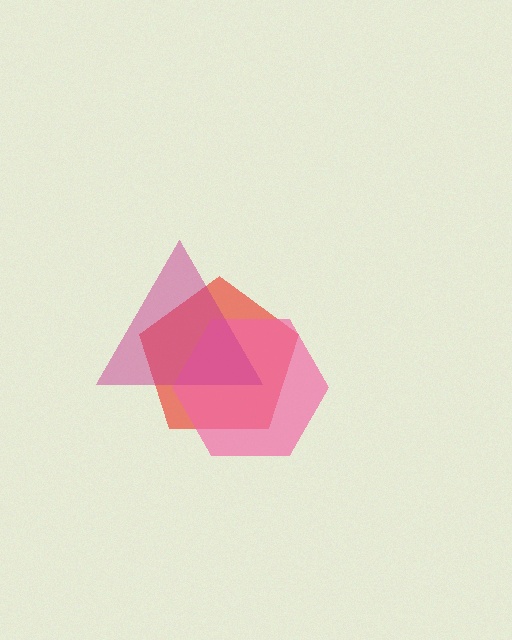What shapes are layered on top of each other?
The layered shapes are: a red pentagon, a pink hexagon, a magenta triangle.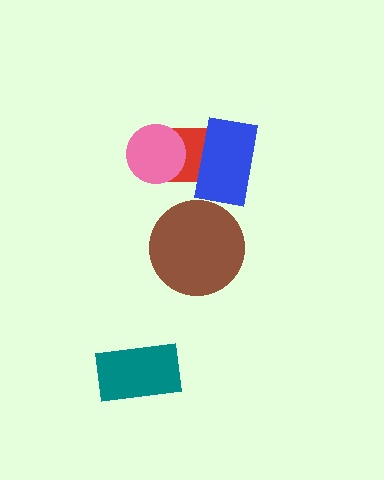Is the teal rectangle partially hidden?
No, no other shape covers it.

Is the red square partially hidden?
Yes, it is partially covered by another shape.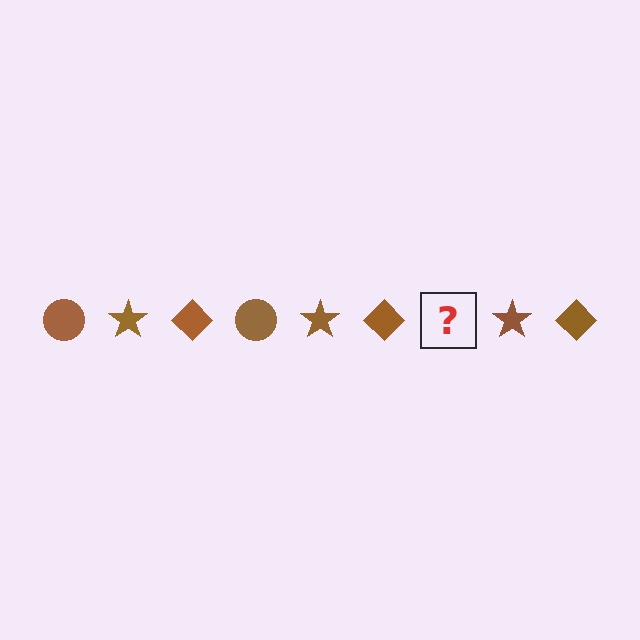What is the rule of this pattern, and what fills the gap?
The rule is that the pattern cycles through circle, star, diamond shapes in brown. The gap should be filled with a brown circle.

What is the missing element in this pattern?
The missing element is a brown circle.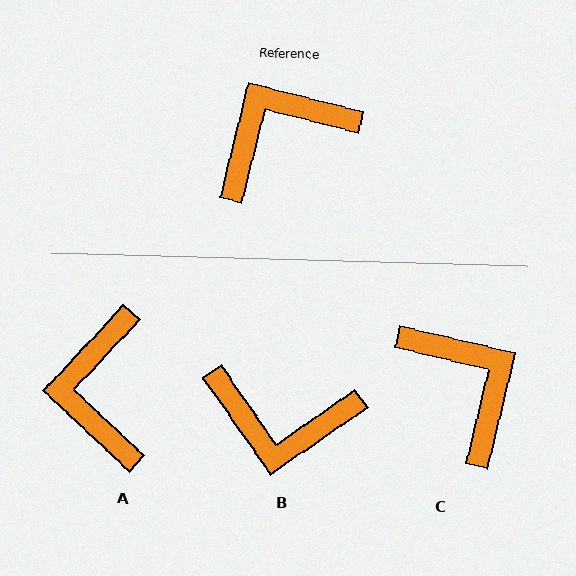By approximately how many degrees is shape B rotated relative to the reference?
Approximately 139 degrees counter-clockwise.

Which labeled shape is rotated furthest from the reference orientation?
B, about 139 degrees away.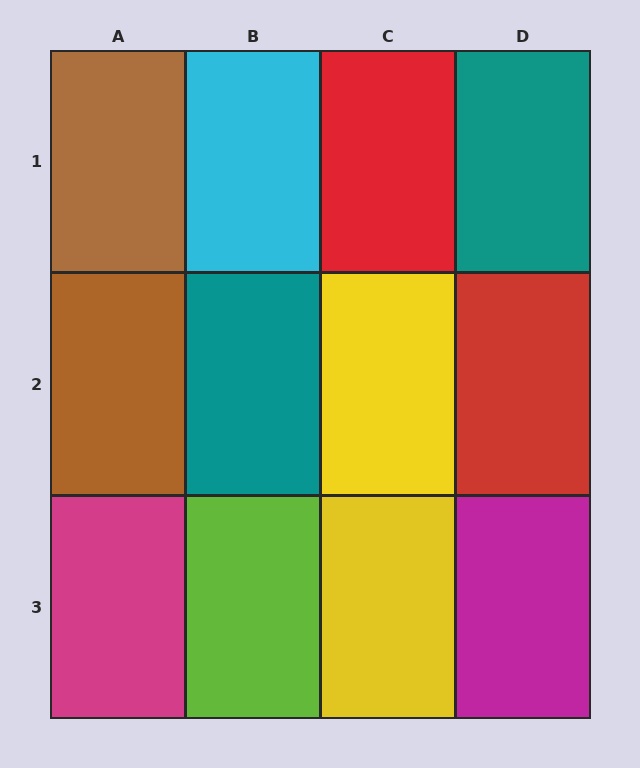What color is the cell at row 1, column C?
Red.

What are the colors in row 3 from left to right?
Magenta, lime, yellow, magenta.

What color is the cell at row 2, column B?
Teal.